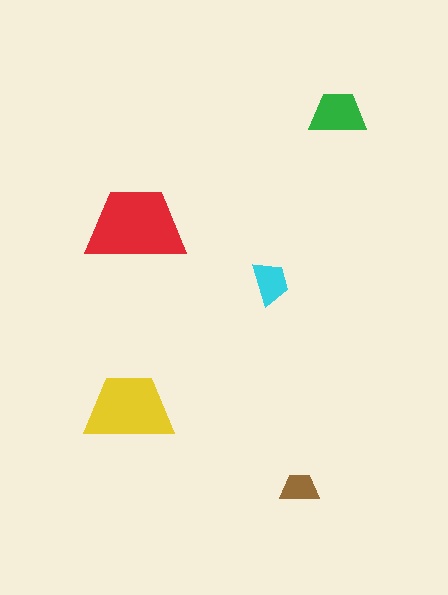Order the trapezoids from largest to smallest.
the red one, the yellow one, the green one, the cyan one, the brown one.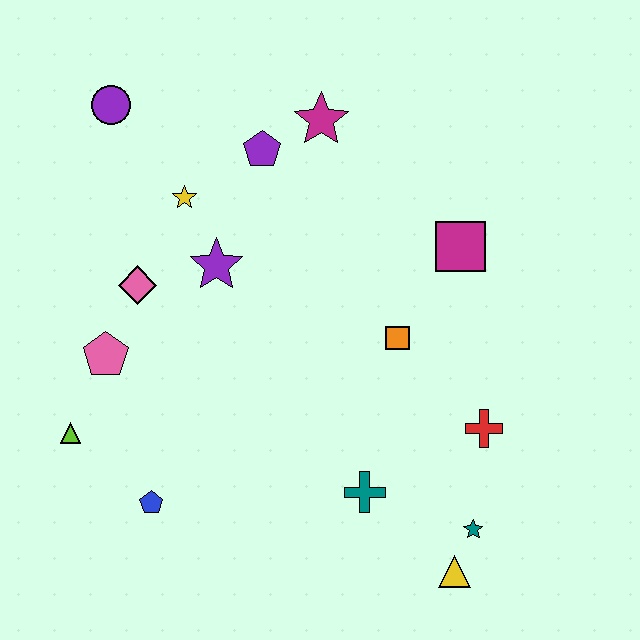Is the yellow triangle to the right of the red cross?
No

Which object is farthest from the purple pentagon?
The yellow triangle is farthest from the purple pentagon.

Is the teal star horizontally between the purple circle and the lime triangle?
No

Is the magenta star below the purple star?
No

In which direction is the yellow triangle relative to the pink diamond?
The yellow triangle is to the right of the pink diamond.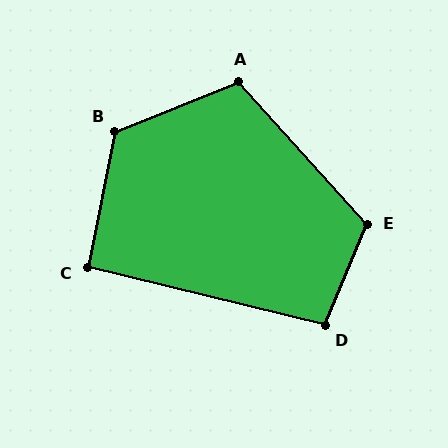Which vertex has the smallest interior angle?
C, at approximately 92 degrees.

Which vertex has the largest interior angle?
B, at approximately 123 degrees.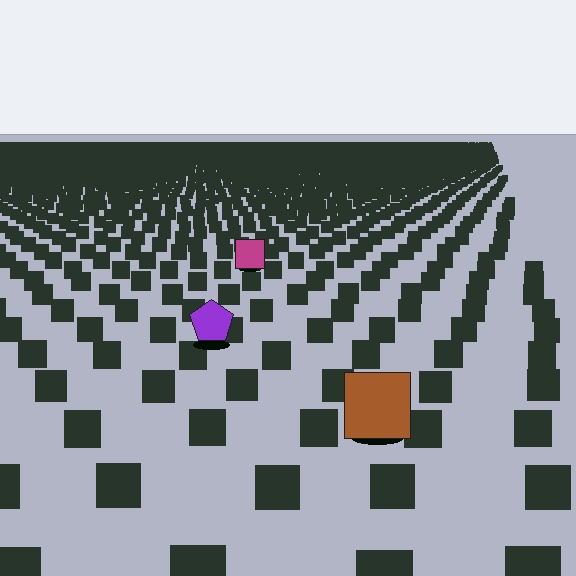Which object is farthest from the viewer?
The magenta square is farthest from the viewer. It appears smaller and the ground texture around it is denser.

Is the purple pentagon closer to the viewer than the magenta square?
Yes. The purple pentagon is closer — you can tell from the texture gradient: the ground texture is coarser near it.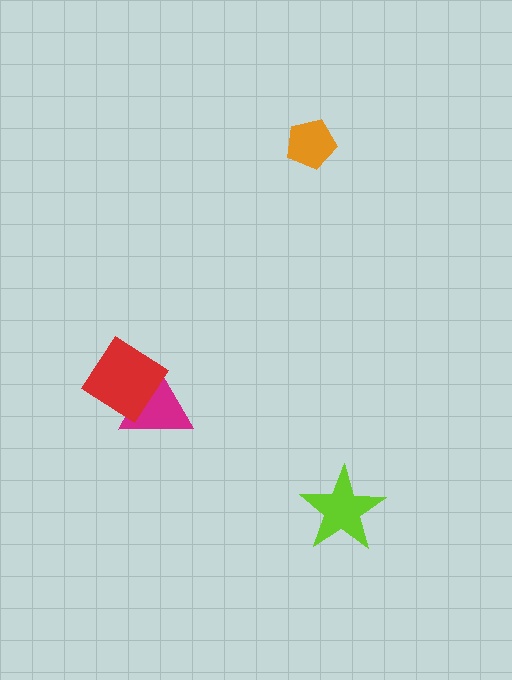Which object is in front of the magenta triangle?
The red diamond is in front of the magenta triangle.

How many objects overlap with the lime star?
0 objects overlap with the lime star.